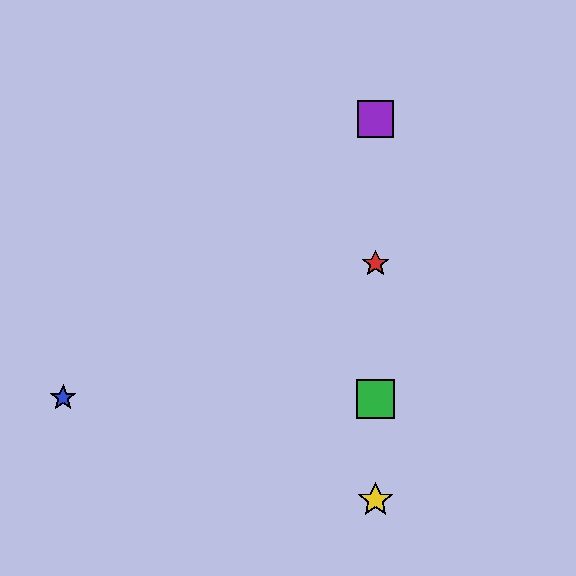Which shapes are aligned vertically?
The red star, the green square, the yellow star, the purple square are aligned vertically.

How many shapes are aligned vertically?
4 shapes (the red star, the green square, the yellow star, the purple square) are aligned vertically.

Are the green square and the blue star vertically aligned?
No, the green square is at x≈376 and the blue star is at x≈63.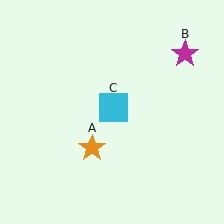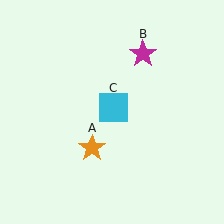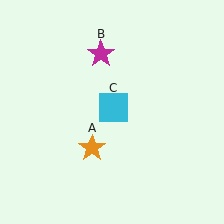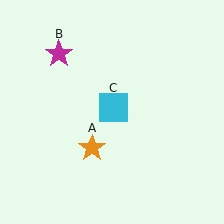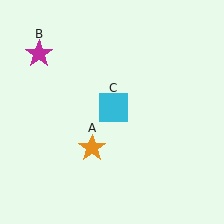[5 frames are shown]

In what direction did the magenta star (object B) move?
The magenta star (object B) moved left.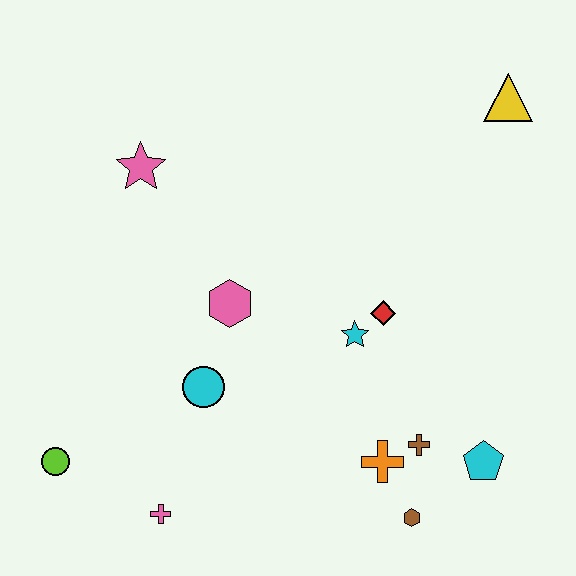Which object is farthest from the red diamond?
The lime circle is farthest from the red diamond.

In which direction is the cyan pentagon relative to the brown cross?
The cyan pentagon is to the right of the brown cross.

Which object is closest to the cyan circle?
The pink hexagon is closest to the cyan circle.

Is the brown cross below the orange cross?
No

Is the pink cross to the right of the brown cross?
No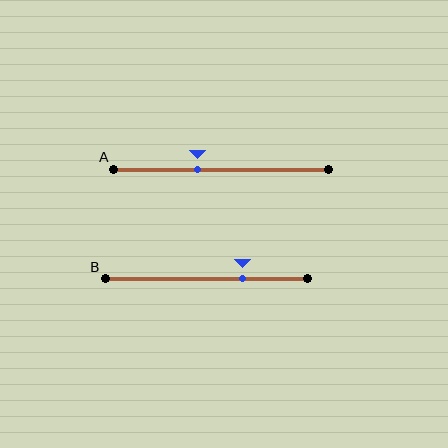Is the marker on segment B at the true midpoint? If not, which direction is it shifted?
No, the marker on segment B is shifted to the right by about 18% of the segment length.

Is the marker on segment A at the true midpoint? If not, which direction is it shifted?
No, the marker on segment A is shifted to the left by about 11% of the segment length.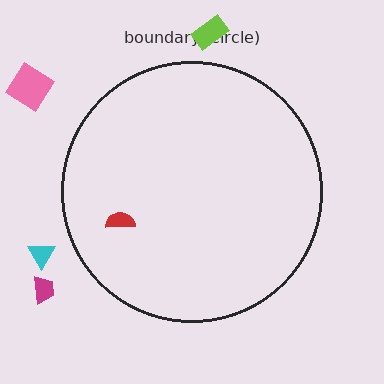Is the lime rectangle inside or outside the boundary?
Outside.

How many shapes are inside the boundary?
1 inside, 4 outside.